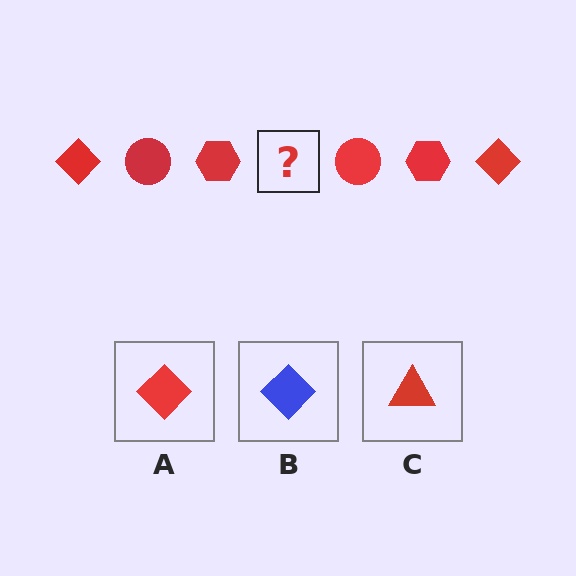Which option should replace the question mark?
Option A.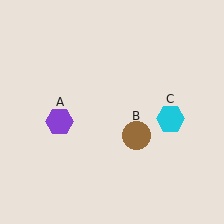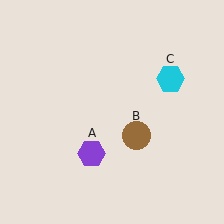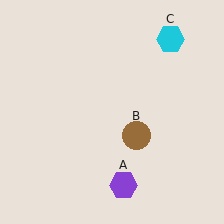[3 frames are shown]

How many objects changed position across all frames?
2 objects changed position: purple hexagon (object A), cyan hexagon (object C).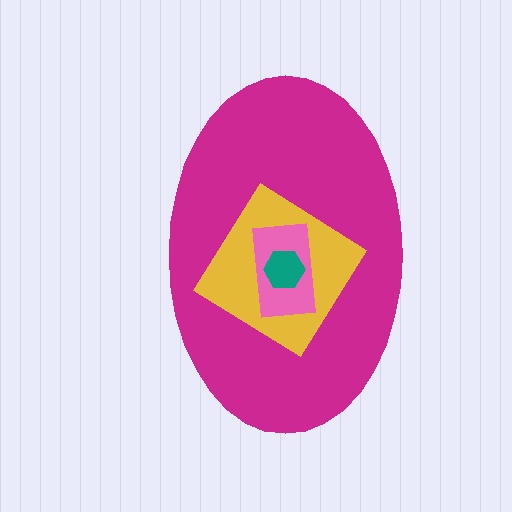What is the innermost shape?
The teal hexagon.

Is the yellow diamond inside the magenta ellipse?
Yes.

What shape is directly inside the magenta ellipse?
The yellow diamond.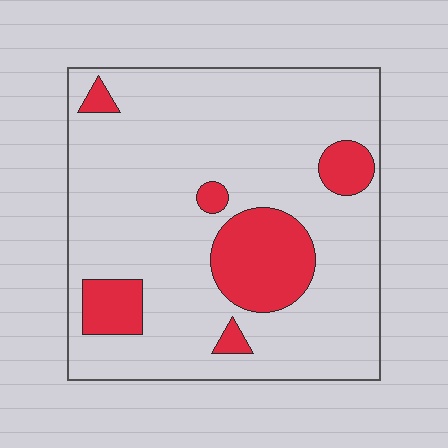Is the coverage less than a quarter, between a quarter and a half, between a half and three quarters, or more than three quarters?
Less than a quarter.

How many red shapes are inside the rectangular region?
6.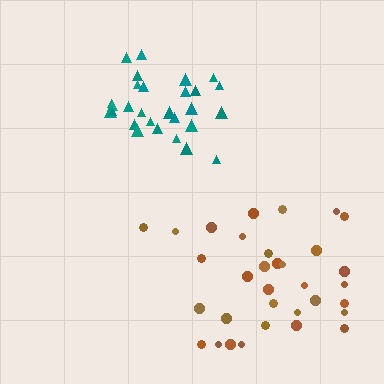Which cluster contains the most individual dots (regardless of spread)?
Brown (34).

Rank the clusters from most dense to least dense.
teal, brown.